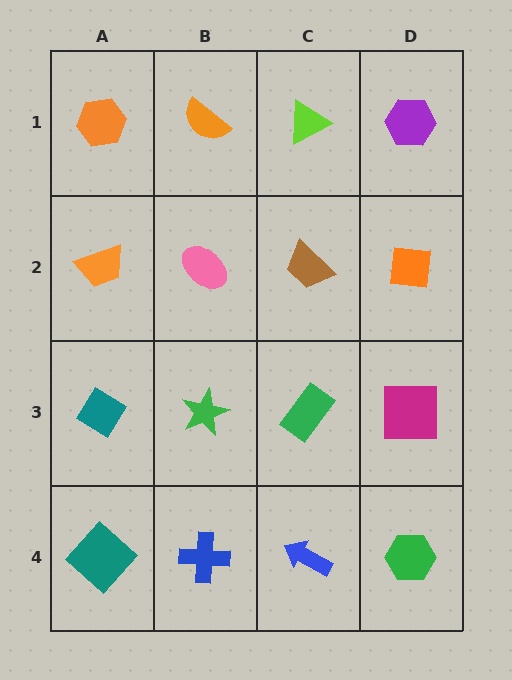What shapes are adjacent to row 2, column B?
An orange semicircle (row 1, column B), a green star (row 3, column B), an orange trapezoid (row 2, column A), a brown trapezoid (row 2, column C).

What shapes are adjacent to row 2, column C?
A lime triangle (row 1, column C), a green rectangle (row 3, column C), a pink ellipse (row 2, column B), an orange square (row 2, column D).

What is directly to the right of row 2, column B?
A brown trapezoid.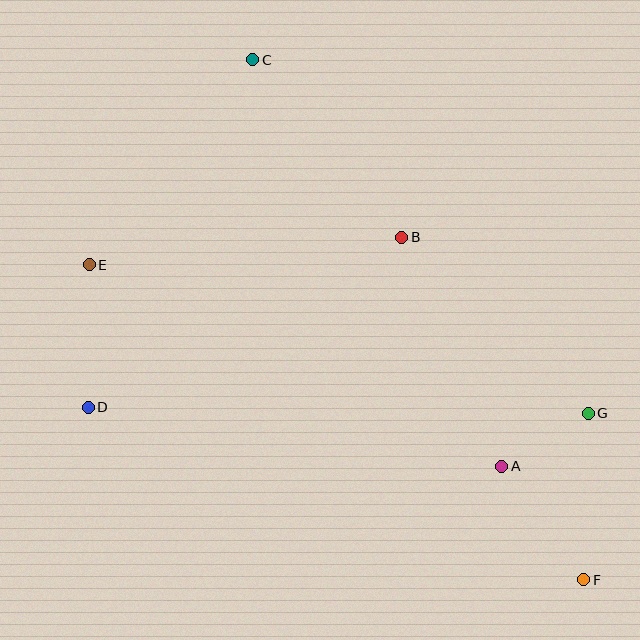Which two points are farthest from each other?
Points C and F are farthest from each other.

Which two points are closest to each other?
Points A and G are closest to each other.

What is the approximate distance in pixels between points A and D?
The distance between A and D is approximately 418 pixels.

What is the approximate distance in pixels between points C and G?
The distance between C and G is approximately 487 pixels.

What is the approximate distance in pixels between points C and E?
The distance between C and E is approximately 262 pixels.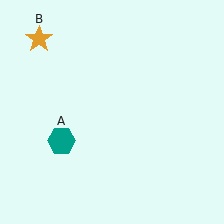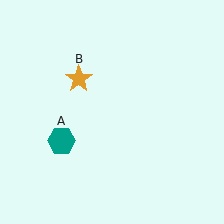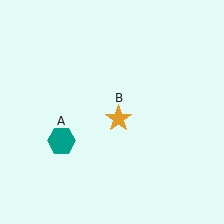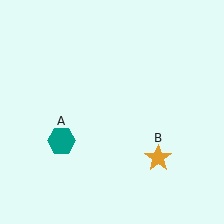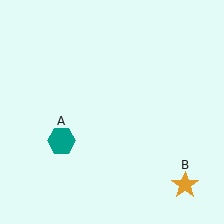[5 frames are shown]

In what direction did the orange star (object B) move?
The orange star (object B) moved down and to the right.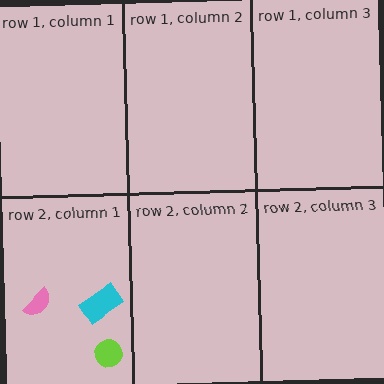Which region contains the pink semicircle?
The row 2, column 1 region.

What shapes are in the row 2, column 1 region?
The cyan rectangle, the pink semicircle, the lime circle.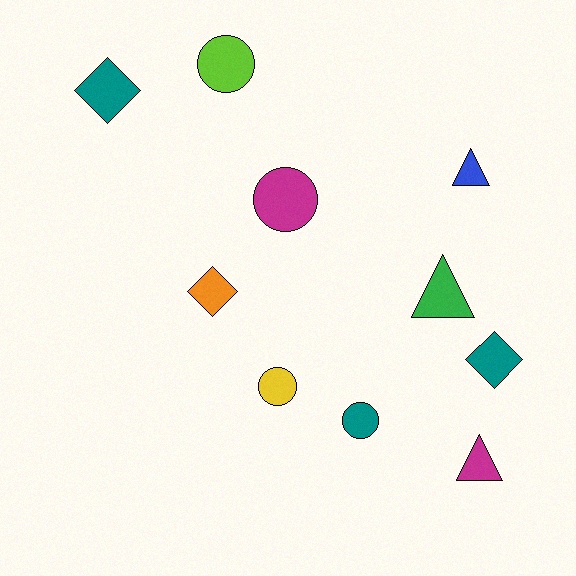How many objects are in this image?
There are 10 objects.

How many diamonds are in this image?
There are 3 diamonds.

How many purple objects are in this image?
There are no purple objects.